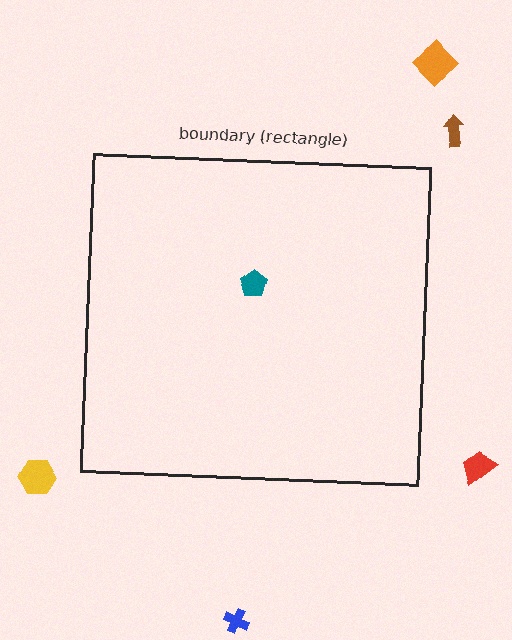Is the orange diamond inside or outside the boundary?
Outside.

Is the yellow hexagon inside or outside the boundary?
Outside.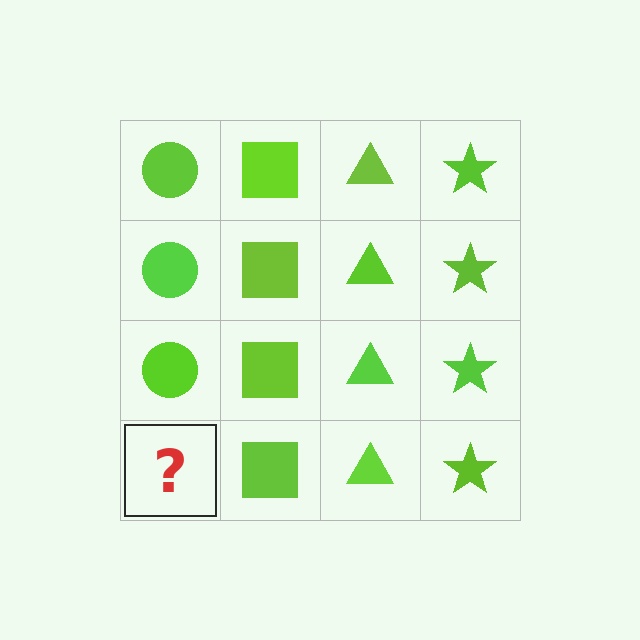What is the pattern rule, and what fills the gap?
The rule is that each column has a consistent shape. The gap should be filled with a lime circle.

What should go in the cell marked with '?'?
The missing cell should contain a lime circle.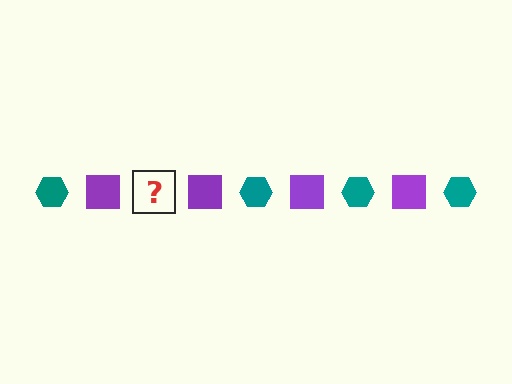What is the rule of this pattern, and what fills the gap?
The rule is that the pattern alternates between teal hexagon and purple square. The gap should be filled with a teal hexagon.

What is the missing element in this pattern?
The missing element is a teal hexagon.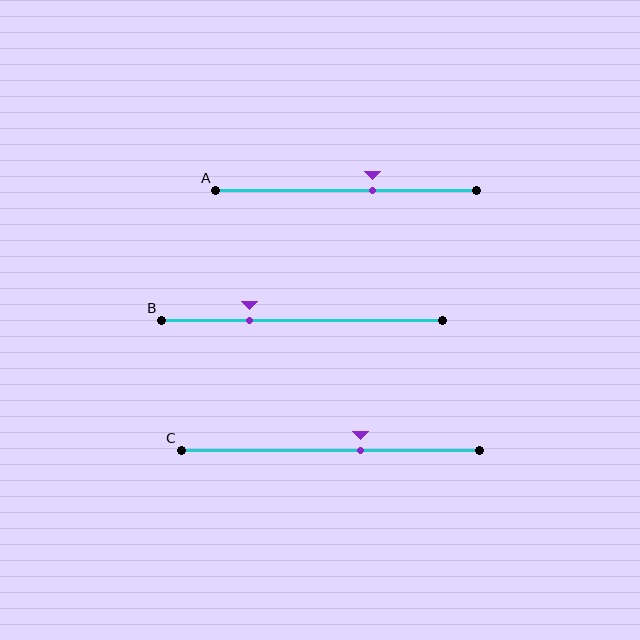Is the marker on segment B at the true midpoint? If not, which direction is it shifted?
No, the marker on segment B is shifted to the left by about 19% of the segment length.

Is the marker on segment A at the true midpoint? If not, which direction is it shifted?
No, the marker on segment A is shifted to the right by about 10% of the segment length.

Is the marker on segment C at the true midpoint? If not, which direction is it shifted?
No, the marker on segment C is shifted to the right by about 10% of the segment length.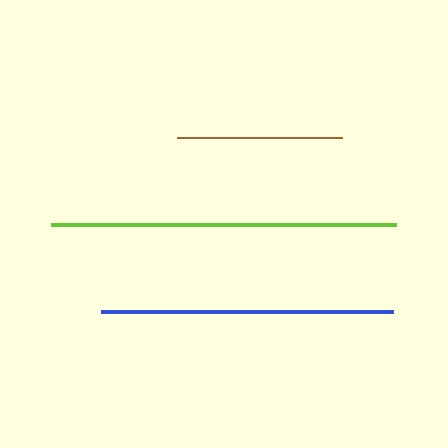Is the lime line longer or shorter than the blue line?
The lime line is longer than the blue line.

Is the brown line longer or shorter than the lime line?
The lime line is longer than the brown line.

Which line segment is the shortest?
The brown line is the shortest at approximately 165 pixels.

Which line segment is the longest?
The lime line is the longest at approximately 345 pixels.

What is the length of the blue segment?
The blue segment is approximately 293 pixels long.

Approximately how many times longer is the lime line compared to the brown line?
The lime line is approximately 2.1 times the length of the brown line.